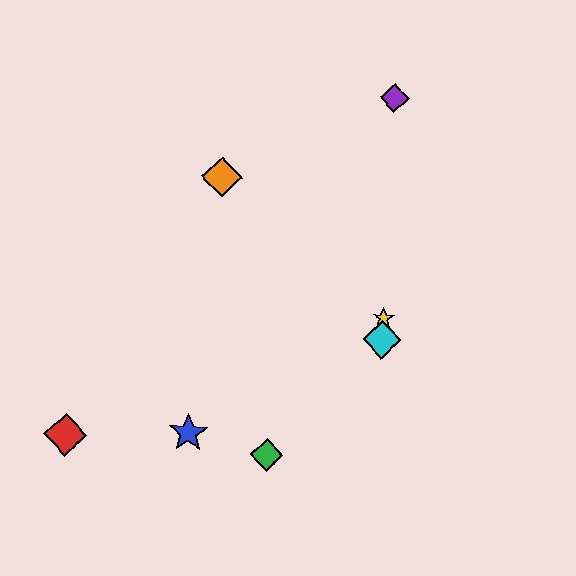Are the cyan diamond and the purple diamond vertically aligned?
Yes, both are at x≈382.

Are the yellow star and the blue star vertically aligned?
No, the yellow star is at x≈383 and the blue star is at x≈188.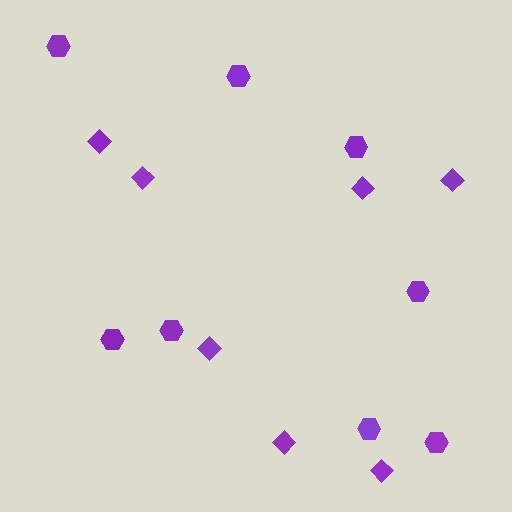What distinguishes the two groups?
There are 2 groups: one group of diamonds (7) and one group of hexagons (8).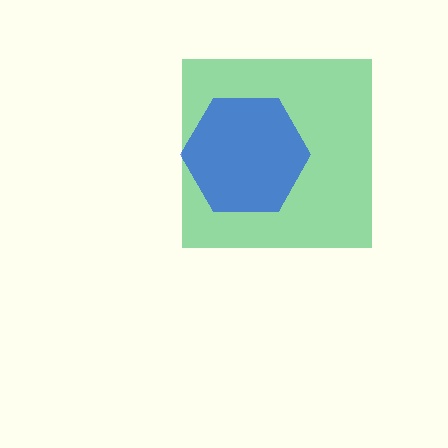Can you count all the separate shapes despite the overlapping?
Yes, there are 2 separate shapes.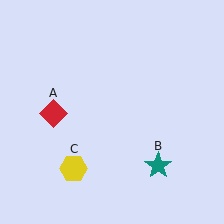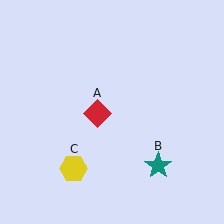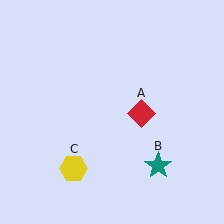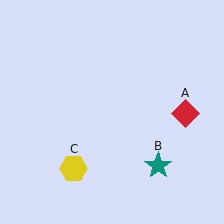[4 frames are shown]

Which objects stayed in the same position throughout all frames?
Teal star (object B) and yellow hexagon (object C) remained stationary.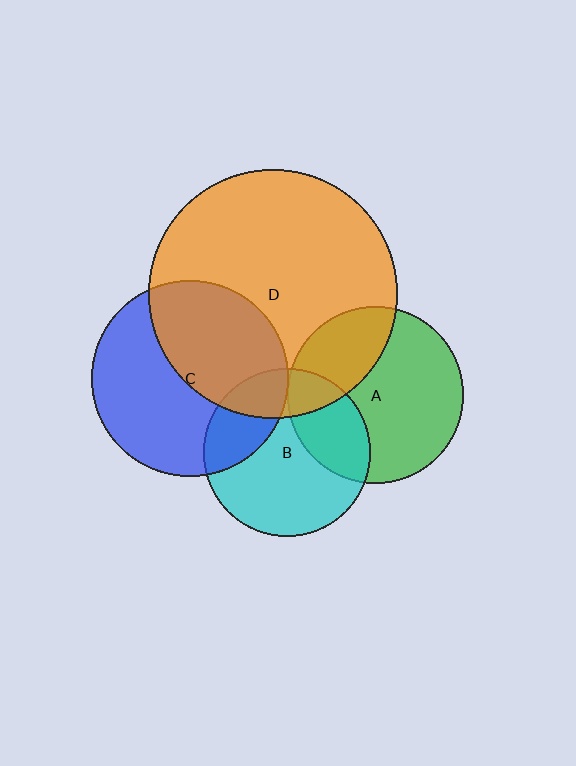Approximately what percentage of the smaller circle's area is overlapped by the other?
Approximately 30%.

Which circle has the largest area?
Circle D (orange).